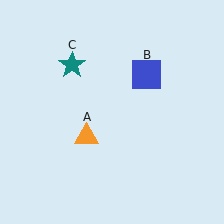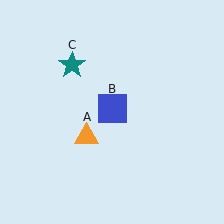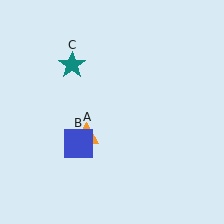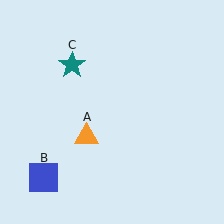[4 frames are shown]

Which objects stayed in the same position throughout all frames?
Orange triangle (object A) and teal star (object C) remained stationary.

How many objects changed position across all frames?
1 object changed position: blue square (object B).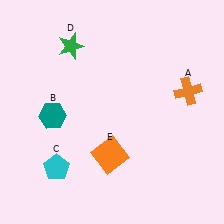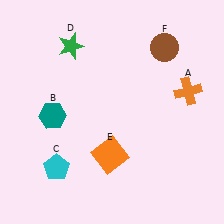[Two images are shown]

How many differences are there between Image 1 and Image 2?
There is 1 difference between the two images.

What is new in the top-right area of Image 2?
A brown circle (F) was added in the top-right area of Image 2.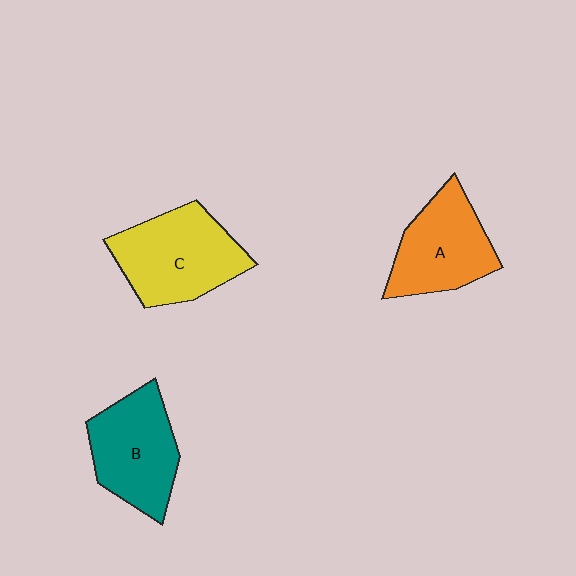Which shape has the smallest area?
Shape A (orange).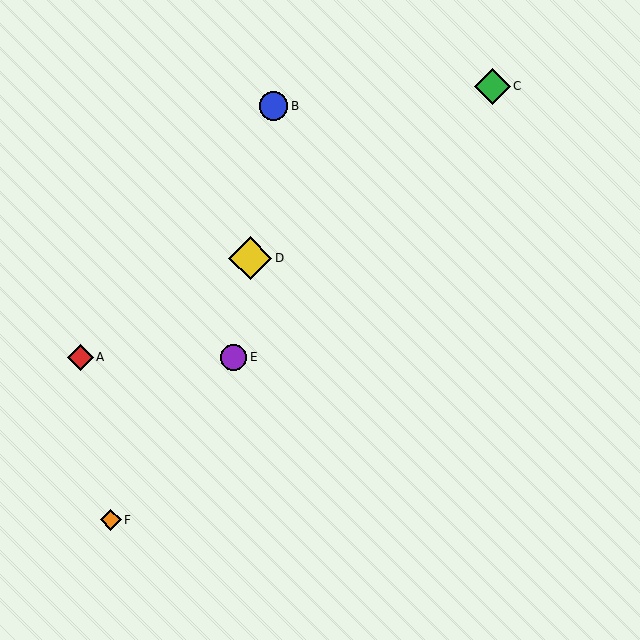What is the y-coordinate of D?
Object D is at y≈258.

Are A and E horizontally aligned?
Yes, both are at y≈357.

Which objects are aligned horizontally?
Objects A, E are aligned horizontally.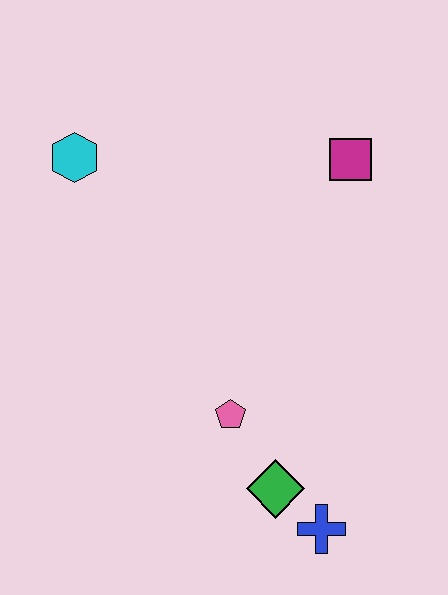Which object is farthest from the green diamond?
The cyan hexagon is farthest from the green diamond.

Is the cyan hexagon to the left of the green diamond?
Yes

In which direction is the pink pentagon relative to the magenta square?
The pink pentagon is below the magenta square.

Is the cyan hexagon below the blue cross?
No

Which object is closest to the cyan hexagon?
The magenta square is closest to the cyan hexagon.